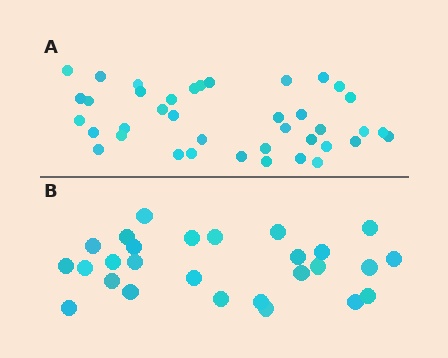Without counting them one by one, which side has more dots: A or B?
Region A (the top region) has more dots.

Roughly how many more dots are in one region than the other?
Region A has roughly 12 or so more dots than region B.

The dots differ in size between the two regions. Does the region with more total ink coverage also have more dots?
No. Region B has more total ink coverage because its dots are larger, but region A actually contains more individual dots. Total area can be misleading — the number of items is what matters here.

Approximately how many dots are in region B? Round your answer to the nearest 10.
About 30 dots. (The exact count is 27, which rounds to 30.)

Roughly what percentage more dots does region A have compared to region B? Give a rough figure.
About 45% more.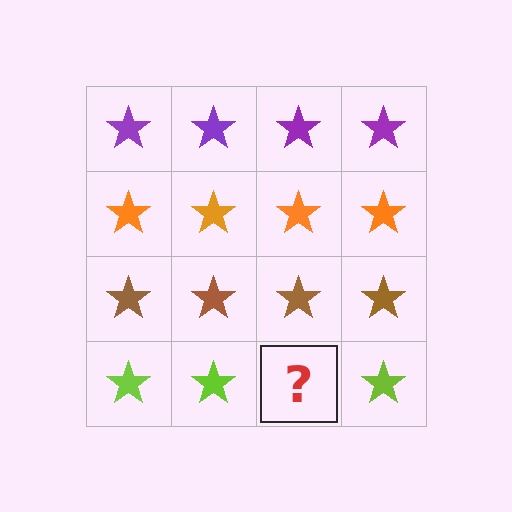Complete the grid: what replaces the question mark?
The question mark should be replaced with a lime star.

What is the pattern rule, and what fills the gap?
The rule is that each row has a consistent color. The gap should be filled with a lime star.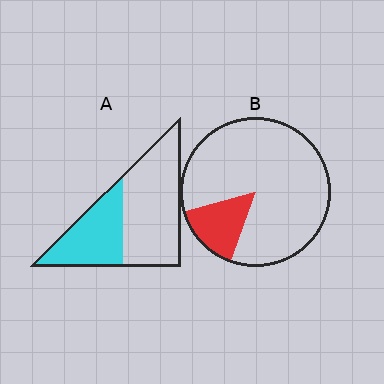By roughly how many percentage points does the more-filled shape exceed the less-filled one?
By roughly 25 percentage points (A over B).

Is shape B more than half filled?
No.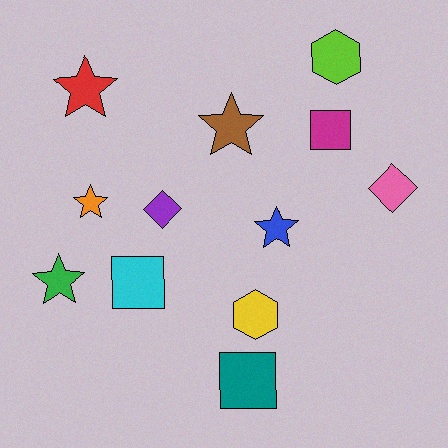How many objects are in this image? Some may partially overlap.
There are 12 objects.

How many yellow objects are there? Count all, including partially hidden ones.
There is 1 yellow object.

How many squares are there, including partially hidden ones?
There are 3 squares.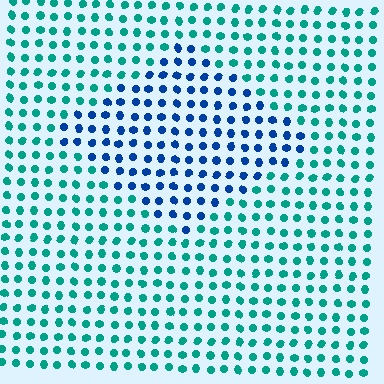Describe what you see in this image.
The image is filled with small teal elements in a uniform arrangement. A diamond-shaped region is visible where the elements are tinted to a slightly different hue, forming a subtle color boundary.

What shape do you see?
I see a diamond.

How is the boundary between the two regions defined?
The boundary is defined purely by a slight shift in hue (about 46 degrees). Spacing, size, and orientation are identical on both sides.